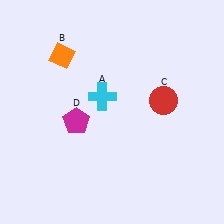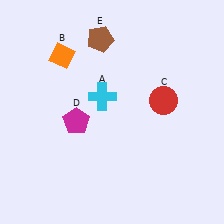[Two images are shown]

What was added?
A brown pentagon (E) was added in Image 2.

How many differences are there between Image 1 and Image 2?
There is 1 difference between the two images.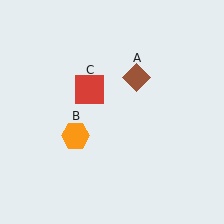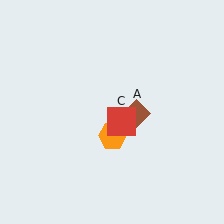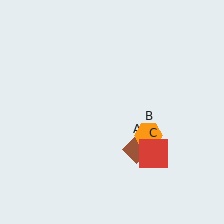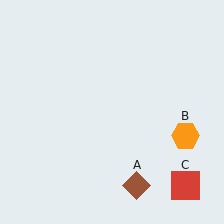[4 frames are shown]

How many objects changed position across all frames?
3 objects changed position: brown diamond (object A), orange hexagon (object B), red square (object C).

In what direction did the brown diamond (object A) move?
The brown diamond (object A) moved down.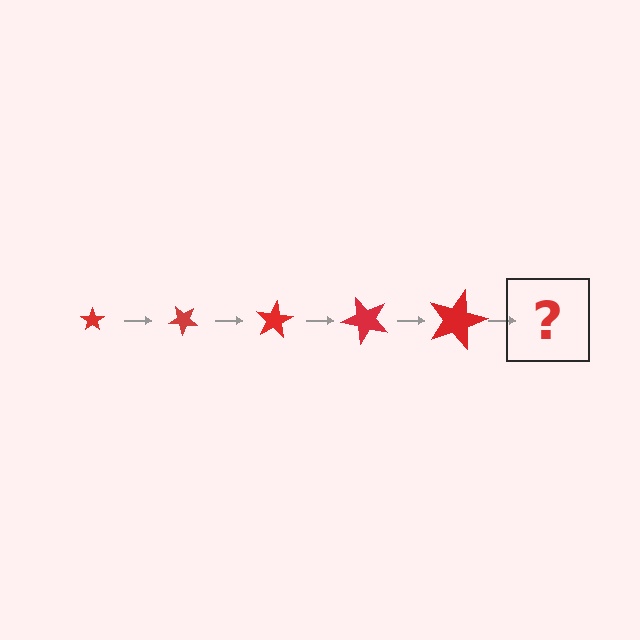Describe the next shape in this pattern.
It should be a star, larger than the previous one and rotated 200 degrees from the start.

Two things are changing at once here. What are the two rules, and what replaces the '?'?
The two rules are that the star grows larger each step and it rotates 40 degrees each step. The '?' should be a star, larger than the previous one and rotated 200 degrees from the start.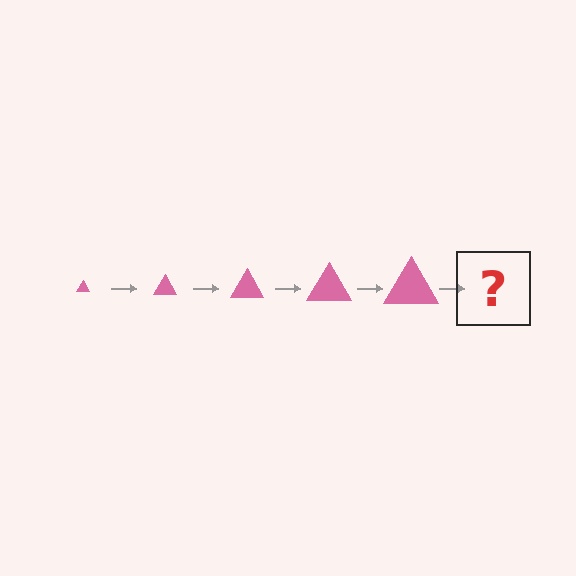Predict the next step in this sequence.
The next step is a pink triangle, larger than the previous one.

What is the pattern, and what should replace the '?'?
The pattern is that the triangle gets progressively larger each step. The '?' should be a pink triangle, larger than the previous one.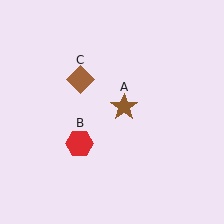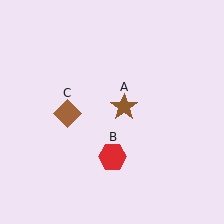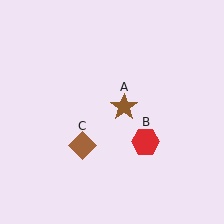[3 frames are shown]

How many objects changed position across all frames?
2 objects changed position: red hexagon (object B), brown diamond (object C).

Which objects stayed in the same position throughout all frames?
Brown star (object A) remained stationary.